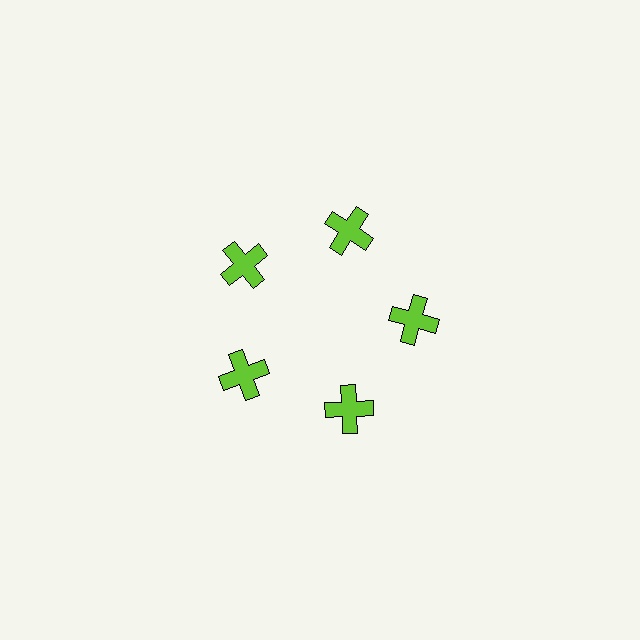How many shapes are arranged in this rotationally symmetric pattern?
There are 5 shapes, arranged in 5 groups of 1.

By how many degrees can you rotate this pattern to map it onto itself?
The pattern maps onto itself every 72 degrees of rotation.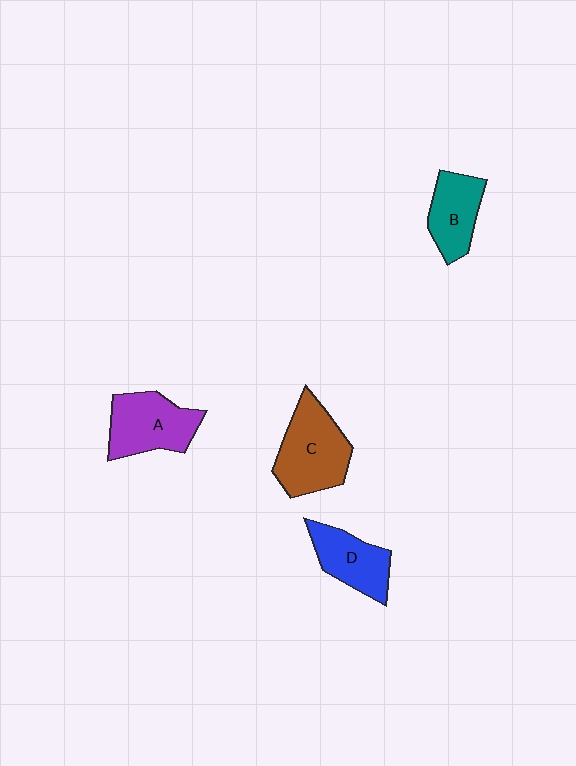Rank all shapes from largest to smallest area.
From largest to smallest: C (brown), A (purple), D (blue), B (teal).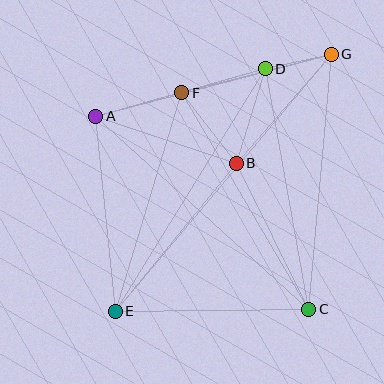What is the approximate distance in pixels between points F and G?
The distance between F and G is approximately 154 pixels.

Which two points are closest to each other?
Points D and G are closest to each other.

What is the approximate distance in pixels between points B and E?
The distance between B and E is approximately 192 pixels.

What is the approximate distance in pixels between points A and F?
The distance between A and F is approximately 89 pixels.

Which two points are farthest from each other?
Points E and G are farthest from each other.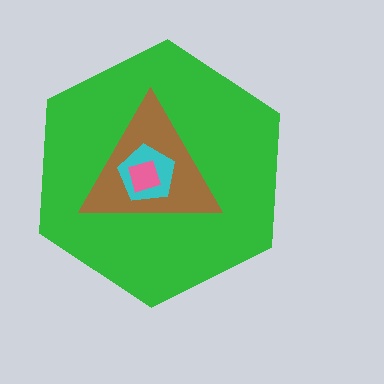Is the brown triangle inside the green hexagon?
Yes.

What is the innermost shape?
The pink diamond.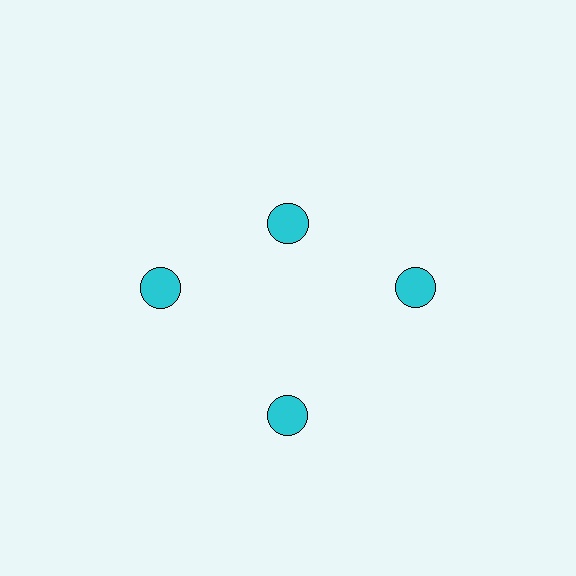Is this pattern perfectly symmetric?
No. The 4 cyan circles are arranged in a ring, but one element near the 12 o'clock position is pulled inward toward the center, breaking the 4-fold rotational symmetry.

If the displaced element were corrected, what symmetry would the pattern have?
It would have 4-fold rotational symmetry — the pattern would map onto itself every 90 degrees.